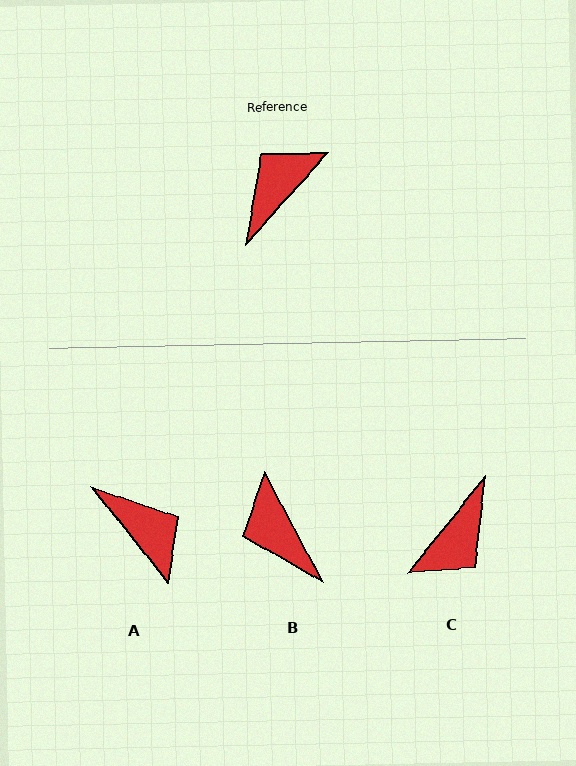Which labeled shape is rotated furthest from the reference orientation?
C, about 176 degrees away.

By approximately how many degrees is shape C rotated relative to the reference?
Approximately 176 degrees clockwise.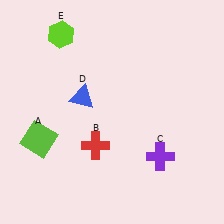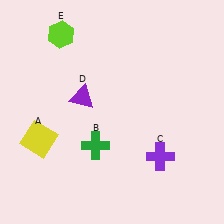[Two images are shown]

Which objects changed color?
A changed from lime to yellow. B changed from red to green. D changed from blue to purple.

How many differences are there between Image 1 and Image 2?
There are 3 differences between the two images.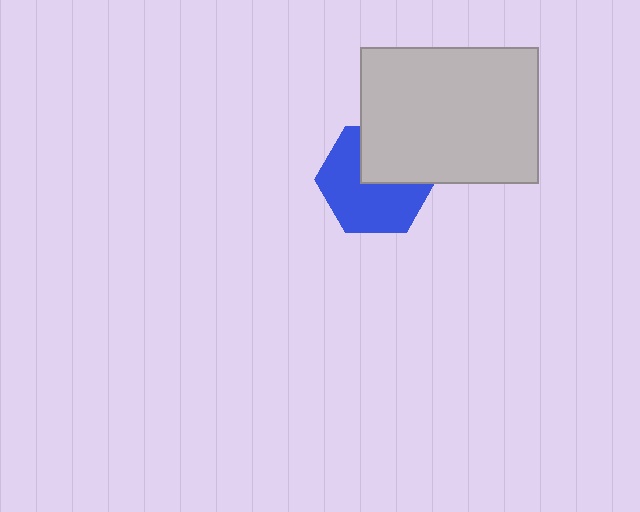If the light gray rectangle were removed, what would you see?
You would see the complete blue hexagon.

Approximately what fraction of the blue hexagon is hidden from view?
Roughly 37% of the blue hexagon is hidden behind the light gray rectangle.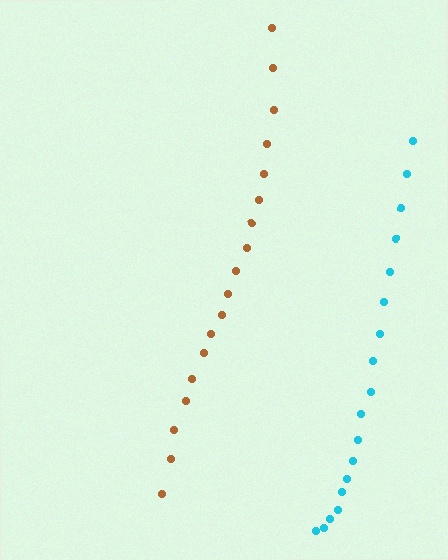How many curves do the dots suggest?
There are 2 distinct paths.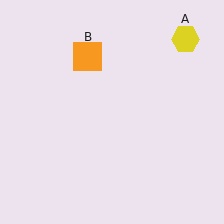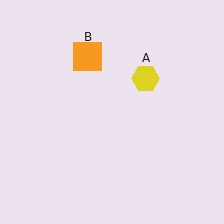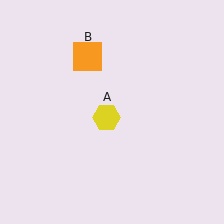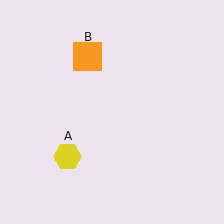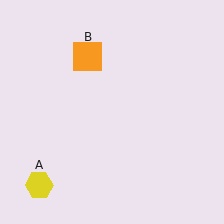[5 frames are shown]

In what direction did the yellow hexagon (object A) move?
The yellow hexagon (object A) moved down and to the left.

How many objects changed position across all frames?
1 object changed position: yellow hexagon (object A).